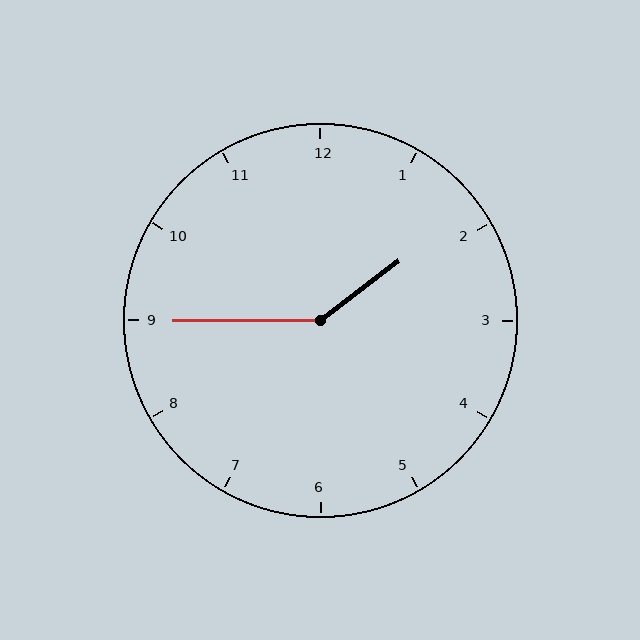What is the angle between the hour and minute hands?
Approximately 142 degrees.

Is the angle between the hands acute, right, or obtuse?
It is obtuse.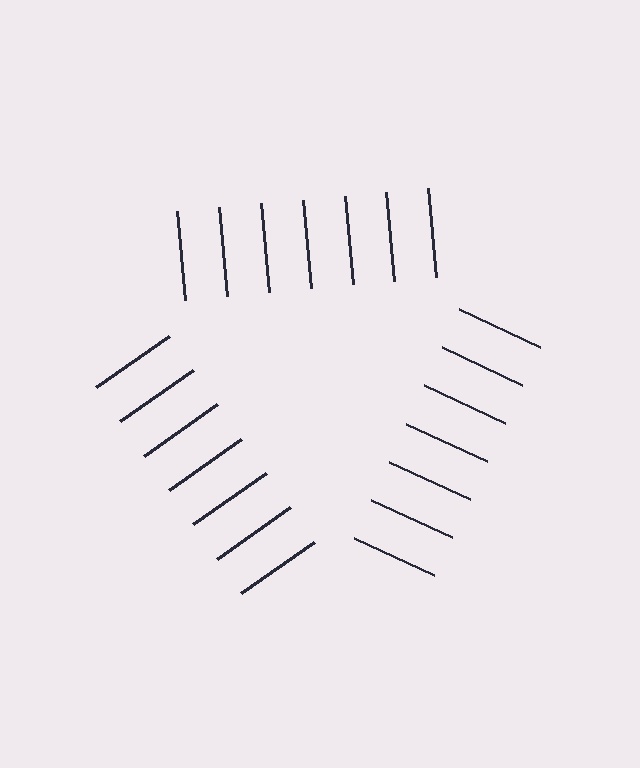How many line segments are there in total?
21 — 7 along each of the 3 edges.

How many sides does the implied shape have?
3 sides — the line-ends trace a triangle.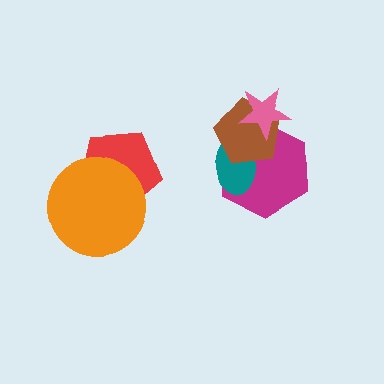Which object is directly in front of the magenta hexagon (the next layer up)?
The teal ellipse is directly in front of the magenta hexagon.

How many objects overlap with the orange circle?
1 object overlaps with the orange circle.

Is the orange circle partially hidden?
No, no other shape covers it.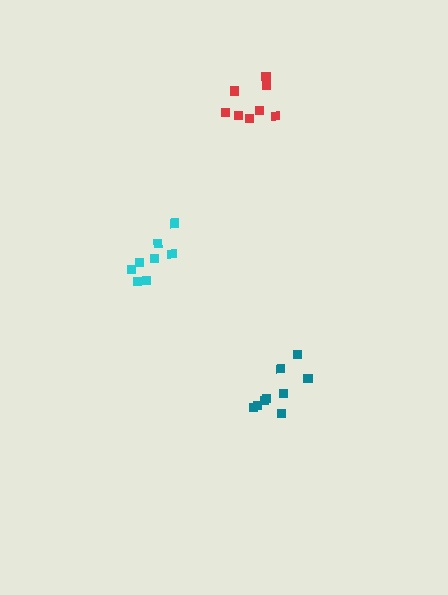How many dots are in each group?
Group 1: 8 dots, Group 2: 9 dots, Group 3: 8 dots (25 total).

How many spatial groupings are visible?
There are 3 spatial groupings.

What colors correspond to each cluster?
The clusters are colored: cyan, teal, red.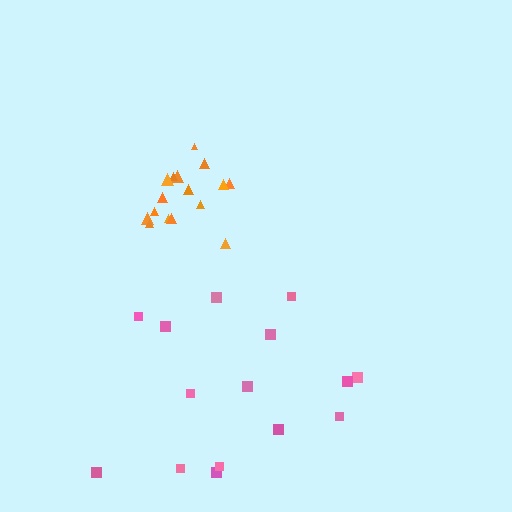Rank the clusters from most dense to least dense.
orange, pink.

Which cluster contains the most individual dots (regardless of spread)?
Orange (16).